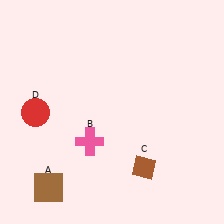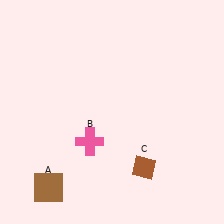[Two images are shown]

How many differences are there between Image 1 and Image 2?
There is 1 difference between the two images.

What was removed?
The red circle (D) was removed in Image 2.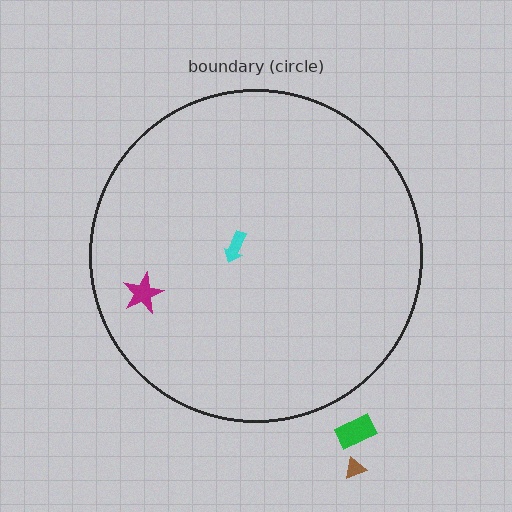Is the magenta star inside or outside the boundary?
Inside.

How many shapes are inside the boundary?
2 inside, 2 outside.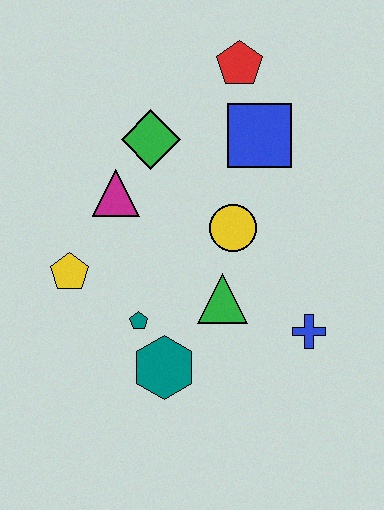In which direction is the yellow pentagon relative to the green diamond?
The yellow pentagon is below the green diamond.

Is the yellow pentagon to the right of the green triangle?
No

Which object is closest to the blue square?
The red pentagon is closest to the blue square.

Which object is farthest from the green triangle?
The red pentagon is farthest from the green triangle.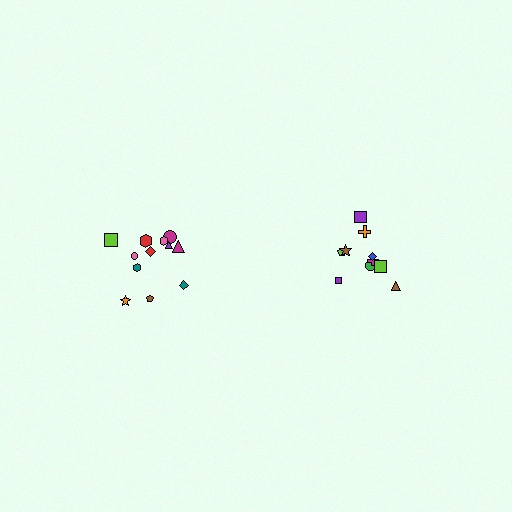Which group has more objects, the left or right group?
The left group.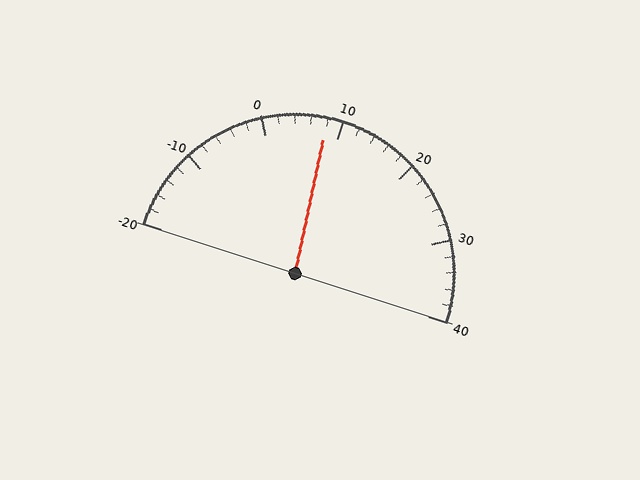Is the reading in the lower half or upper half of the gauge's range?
The reading is in the lower half of the range (-20 to 40).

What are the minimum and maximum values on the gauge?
The gauge ranges from -20 to 40.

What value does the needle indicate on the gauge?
The needle indicates approximately 8.